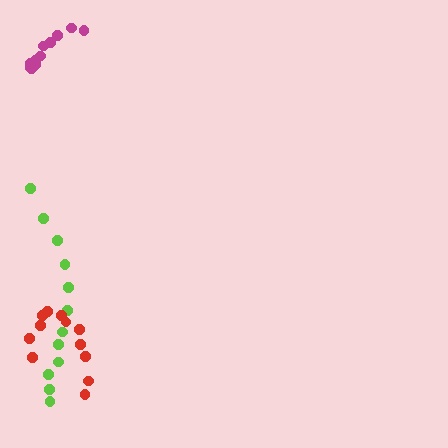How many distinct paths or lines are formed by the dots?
There are 3 distinct paths.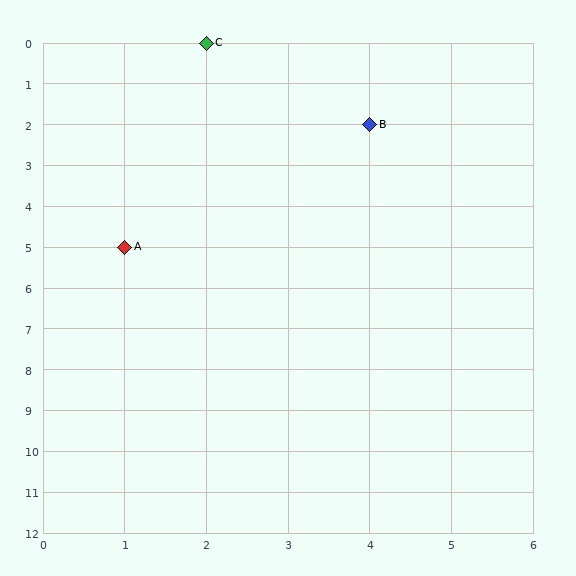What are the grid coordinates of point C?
Point C is at grid coordinates (2, 0).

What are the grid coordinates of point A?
Point A is at grid coordinates (1, 5).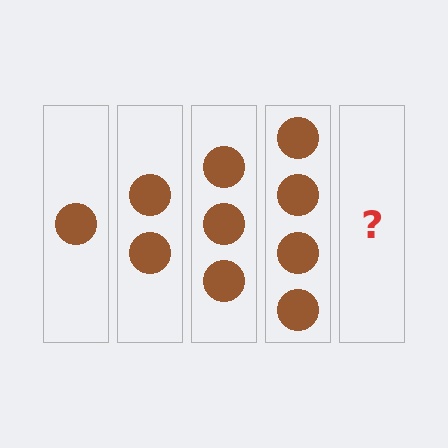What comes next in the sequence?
The next element should be 5 circles.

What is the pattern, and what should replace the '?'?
The pattern is that each step adds one more circle. The '?' should be 5 circles.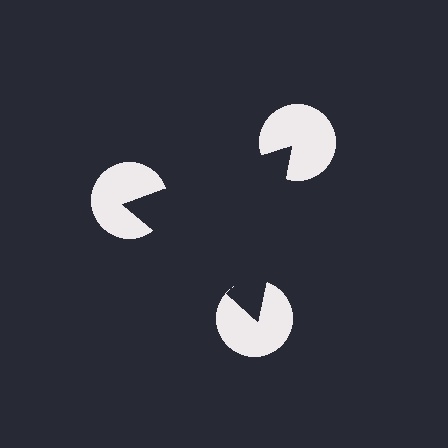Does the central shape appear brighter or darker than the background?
It typically appears slightly darker than the background, even though no actual brightness change is drawn.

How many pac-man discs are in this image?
There are 3 — one at each vertex of the illusory triangle.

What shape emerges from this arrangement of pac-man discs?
An illusory triangle — its edges are inferred from the aligned wedge cuts in the pac-man discs, not physically drawn.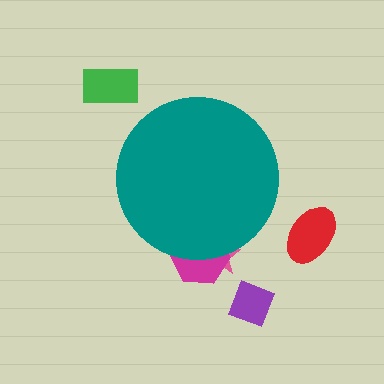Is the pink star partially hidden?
Yes, the pink star is partially hidden behind the teal circle.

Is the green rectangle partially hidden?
No, the green rectangle is fully visible.